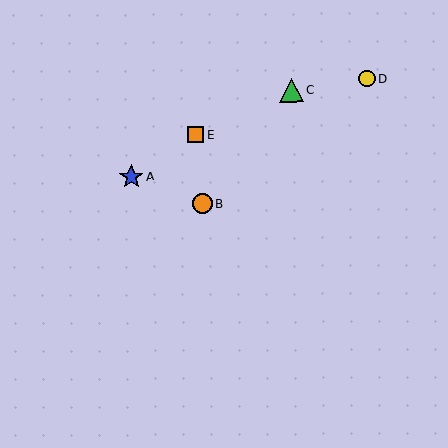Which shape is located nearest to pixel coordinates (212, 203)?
The orange circle (labeled B) at (202, 204) is nearest to that location.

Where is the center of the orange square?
The center of the orange square is at (196, 135).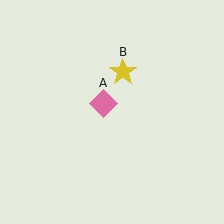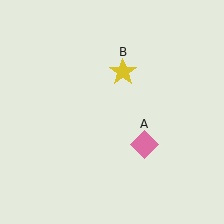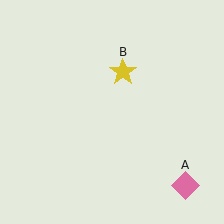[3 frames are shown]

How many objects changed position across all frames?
1 object changed position: pink diamond (object A).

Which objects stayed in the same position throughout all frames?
Yellow star (object B) remained stationary.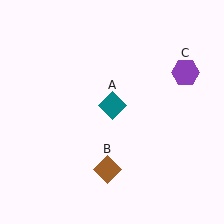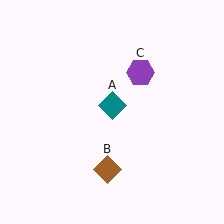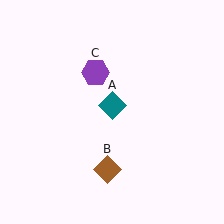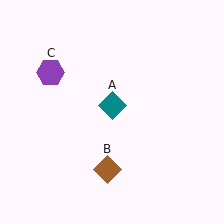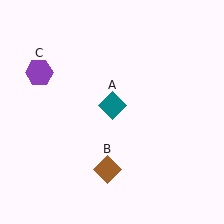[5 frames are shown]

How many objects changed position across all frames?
1 object changed position: purple hexagon (object C).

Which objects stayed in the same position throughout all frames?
Teal diamond (object A) and brown diamond (object B) remained stationary.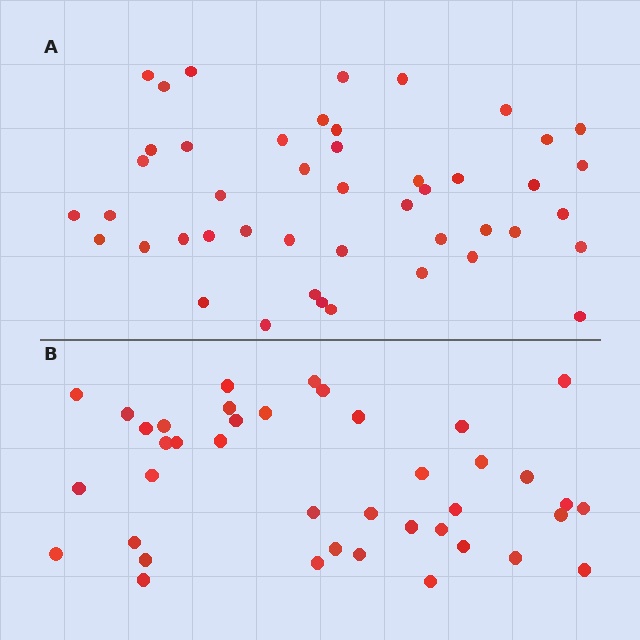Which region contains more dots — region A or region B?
Region A (the top region) has more dots.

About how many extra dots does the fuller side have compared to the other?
Region A has about 6 more dots than region B.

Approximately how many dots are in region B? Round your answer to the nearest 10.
About 40 dots.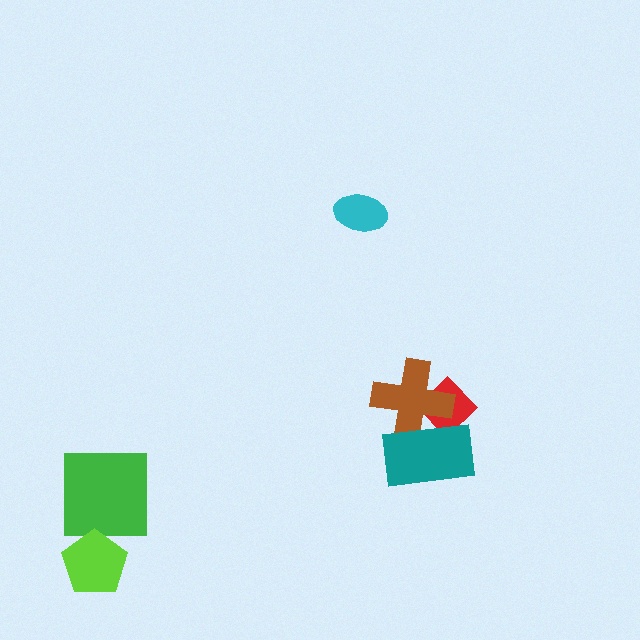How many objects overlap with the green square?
0 objects overlap with the green square.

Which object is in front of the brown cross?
The teal rectangle is in front of the brown cross.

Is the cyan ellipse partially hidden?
No, no other shape covers it.